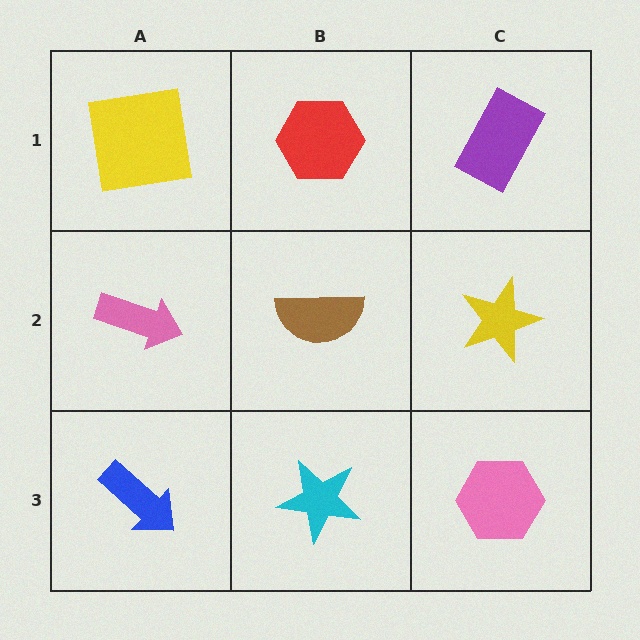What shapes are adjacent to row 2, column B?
A red hexagon (row 1, column B), a cyan star (row 3, column B), a pink arrow (row 2, column A), a yellow star (row 2, column C).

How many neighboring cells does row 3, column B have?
3.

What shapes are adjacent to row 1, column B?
A brown semicircle (row 2, column B), a yellow square (row 1, column A), a purple rectangle (row 1, column C).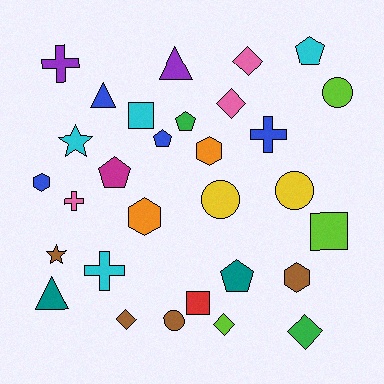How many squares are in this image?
There are 3 squares.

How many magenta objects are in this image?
There is 1 magenta object.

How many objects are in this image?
There are 30 objects.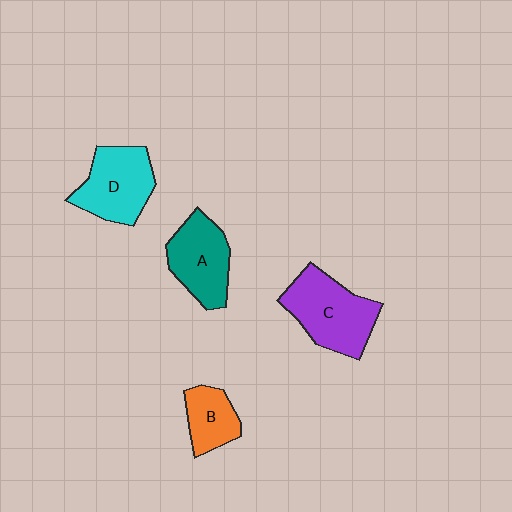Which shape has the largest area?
Shape C (purple).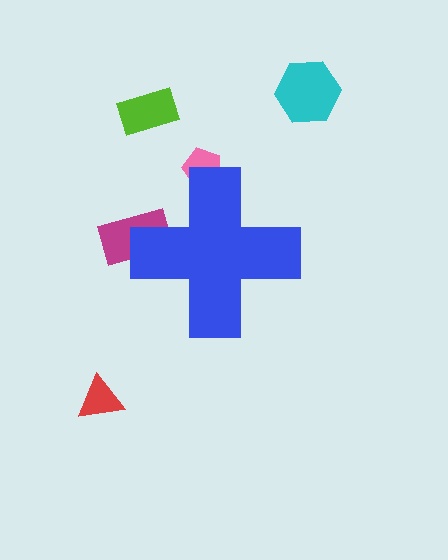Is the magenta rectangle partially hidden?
Yes, the magenta rectangle is partially hidden behind the blue cross.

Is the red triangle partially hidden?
No, the red triangle is fully visible.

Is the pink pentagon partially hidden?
Yes, the pink pentagon is partially hidden behind the blue cross.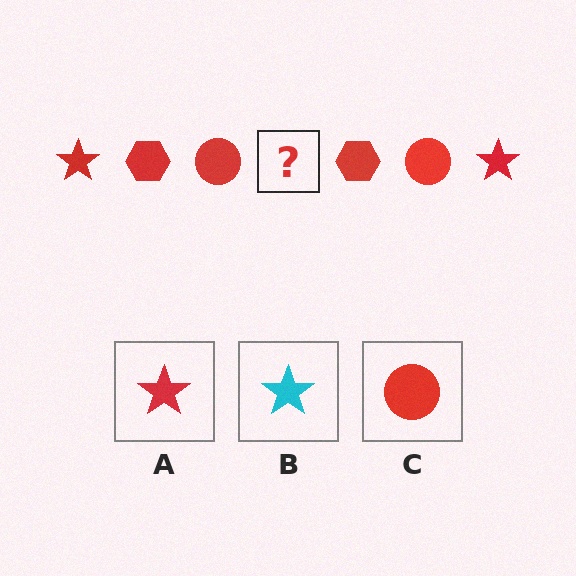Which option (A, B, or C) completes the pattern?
A.